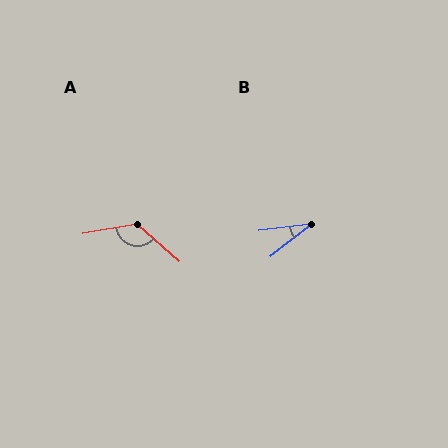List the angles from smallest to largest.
B (31°), A (129°).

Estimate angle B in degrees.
Approximately 31 degrees.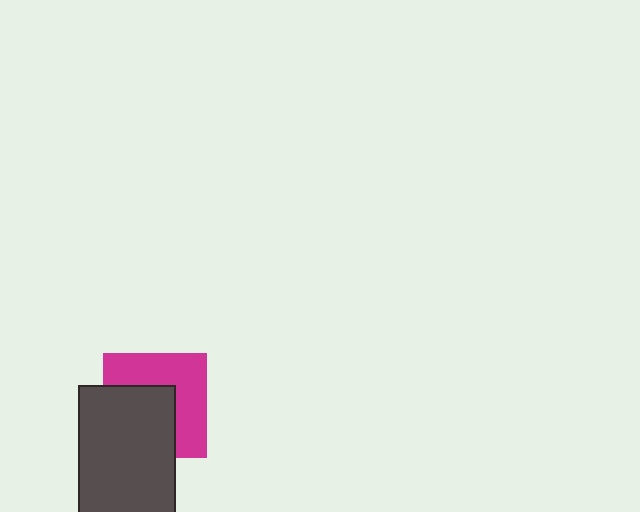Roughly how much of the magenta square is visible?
About half of it is visible (roughly 52%).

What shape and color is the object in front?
The object in front is a dark gray rectangle.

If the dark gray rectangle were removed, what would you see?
You would see the complete magenta square.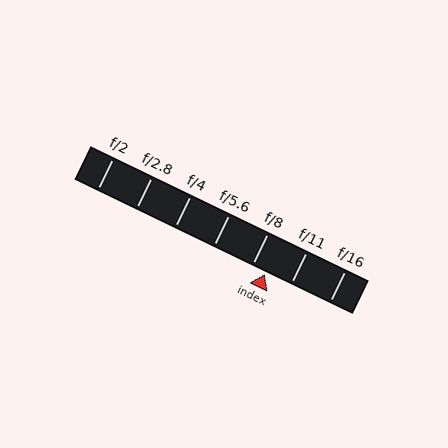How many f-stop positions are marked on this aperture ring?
There are 7 f-stop positions marked.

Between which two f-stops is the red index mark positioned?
The index mark is between f/8 and f/11.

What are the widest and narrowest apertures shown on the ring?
The widest aperture shown is f/2 and the narrowest is f/16.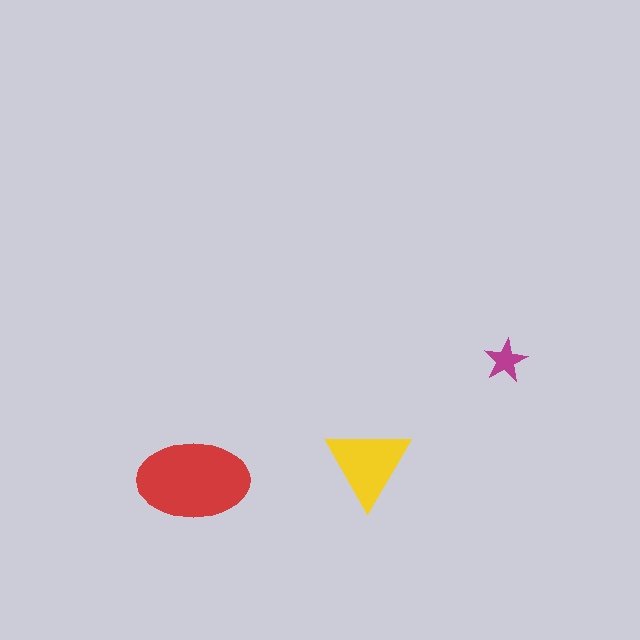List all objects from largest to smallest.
The red ellipse, the yellow triangle, the magenta star.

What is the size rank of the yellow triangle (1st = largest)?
2nd.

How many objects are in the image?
There are 3 objects in the image.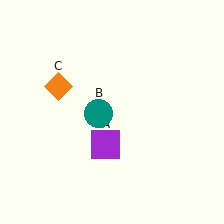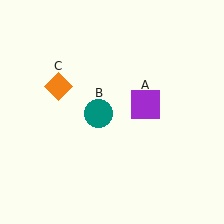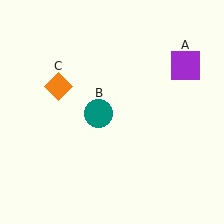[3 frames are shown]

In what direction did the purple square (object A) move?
The purple square (object A) moved up and to the right.